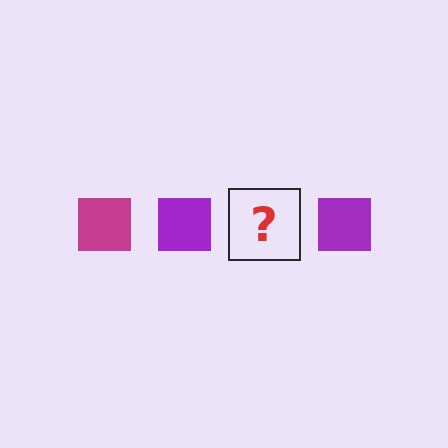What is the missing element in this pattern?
The missing element is a magenta square.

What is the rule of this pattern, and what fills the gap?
The rule is that the pattern cycles through magenta, purple squares. The gap should be filled with a magenta square.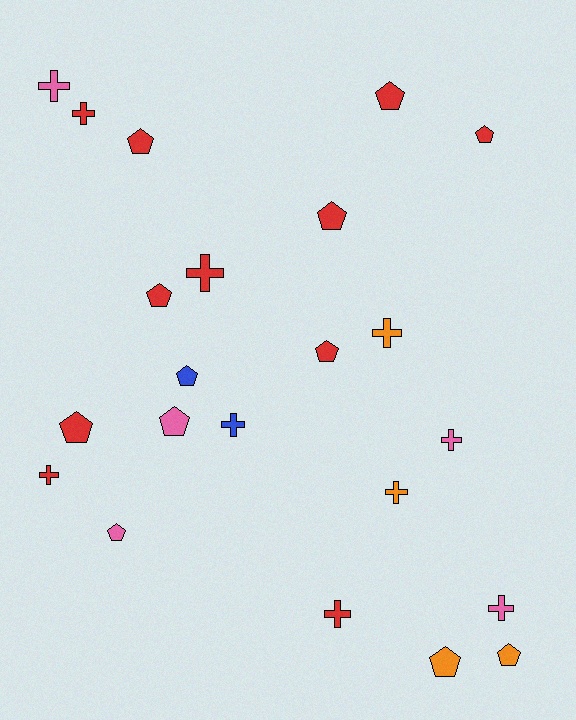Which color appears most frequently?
Red, with 11 objects.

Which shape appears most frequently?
Pentagon, with 12 objects.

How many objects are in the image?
There are 22 objects.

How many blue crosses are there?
There is 1 blue cross.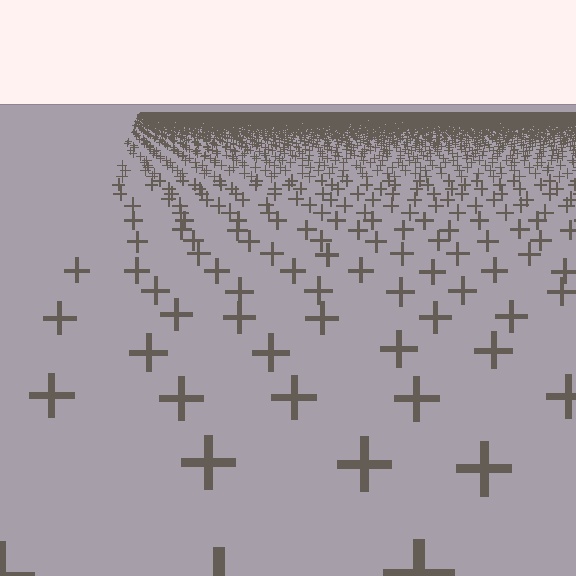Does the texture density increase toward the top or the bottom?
Density increases toward the top.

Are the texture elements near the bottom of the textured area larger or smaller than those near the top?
Larger. Near the bottom, elements are closer to the viewer and appear at a bigger on-screen size.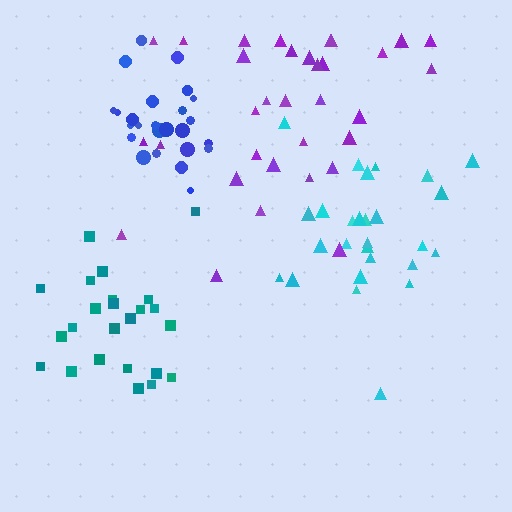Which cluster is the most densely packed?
Blue.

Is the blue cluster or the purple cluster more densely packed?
Blue.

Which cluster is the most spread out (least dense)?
Purple.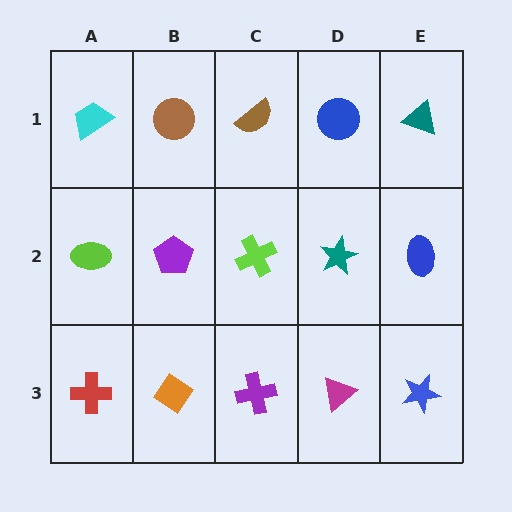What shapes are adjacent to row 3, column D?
A teal star (row 2, column D), a purple cross (row 3, column C), a blue star (row 3, column E).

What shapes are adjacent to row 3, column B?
A purple pentagon (row 2, column B), a red cross (row 3, column A), a purple cross (row 3, column C).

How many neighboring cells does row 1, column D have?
3.